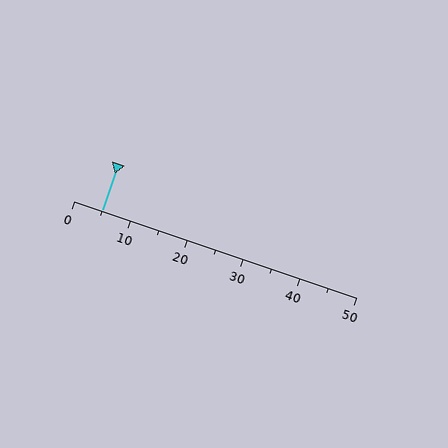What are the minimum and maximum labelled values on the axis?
The axis runs from 0 to 50.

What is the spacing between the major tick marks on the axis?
The major ticks are spaced 10 apart.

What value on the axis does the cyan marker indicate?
The marker indicates approximately 5.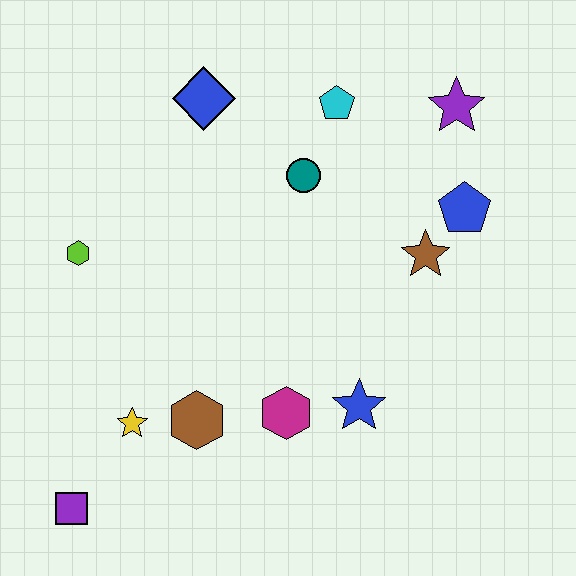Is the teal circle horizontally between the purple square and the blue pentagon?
Yes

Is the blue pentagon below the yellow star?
No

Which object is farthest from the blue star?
The blue diamond is farthest from the blue star.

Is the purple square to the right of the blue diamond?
No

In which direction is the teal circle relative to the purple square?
The teal circle is above the purple square.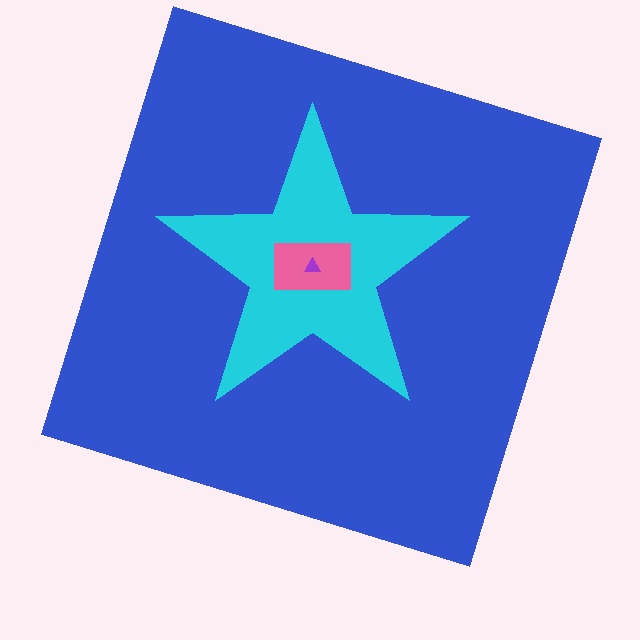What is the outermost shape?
The blue square.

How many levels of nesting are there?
4.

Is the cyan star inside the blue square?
Yes.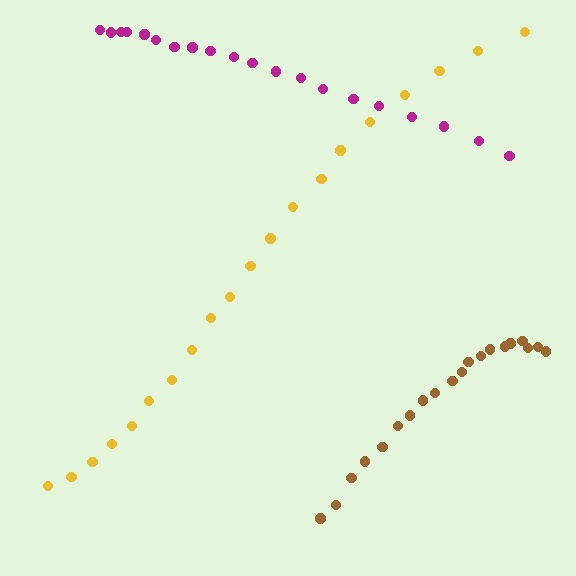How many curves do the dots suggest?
There are 3 distinct paths.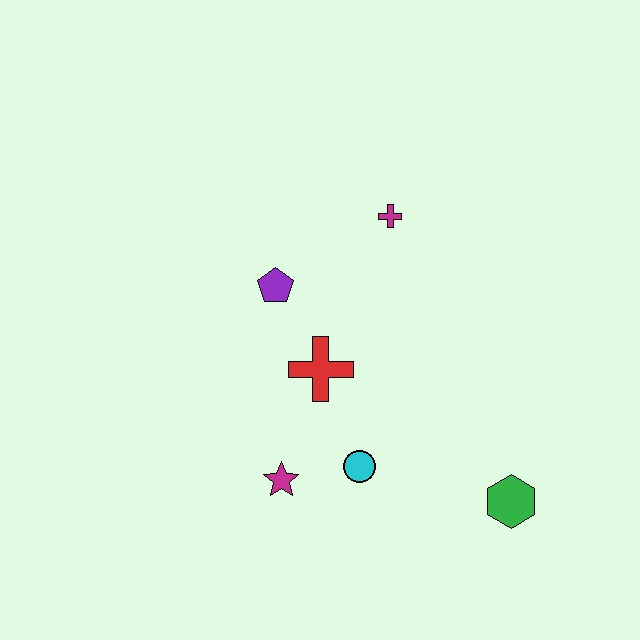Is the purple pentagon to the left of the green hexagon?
Yes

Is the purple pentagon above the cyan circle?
Yes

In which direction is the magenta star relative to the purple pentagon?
The magenta star is below the purple pentagon.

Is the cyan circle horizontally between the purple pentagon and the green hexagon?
Yes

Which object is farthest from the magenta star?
The magenta cross is farthest from the magenta star.